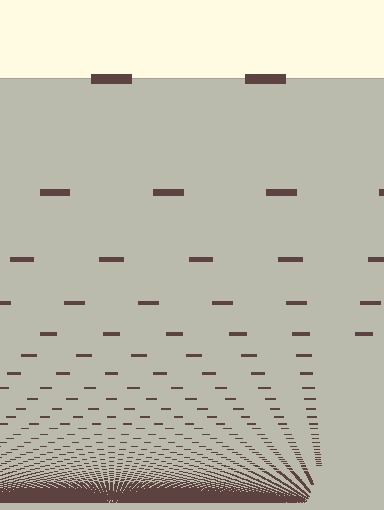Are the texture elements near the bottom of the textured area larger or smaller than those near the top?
Smaller. The gradient is inverted — elements near the bottom are smaller and denser.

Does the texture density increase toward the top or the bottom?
Density increases toward the bottom.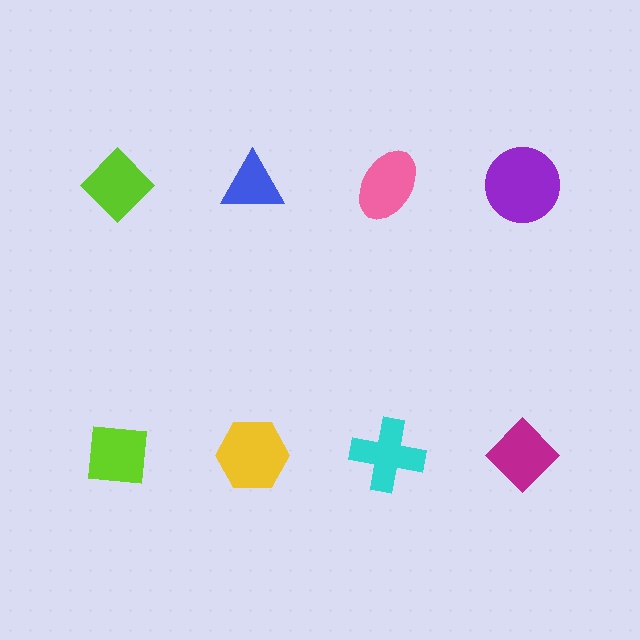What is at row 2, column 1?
A lime square.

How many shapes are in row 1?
4 shapes.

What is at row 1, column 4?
A purple circle.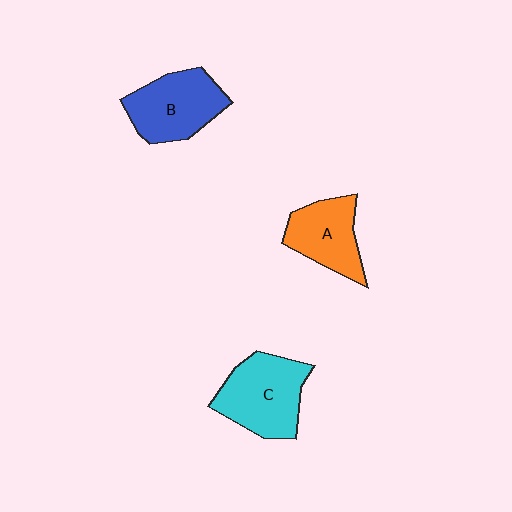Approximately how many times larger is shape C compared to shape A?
Approximately 1.3 times.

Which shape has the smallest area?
Shape A (orange).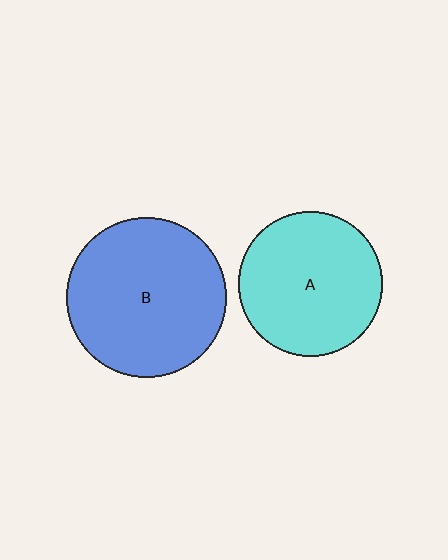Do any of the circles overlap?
No, none of the circles overlap.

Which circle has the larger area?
Circle B (blue).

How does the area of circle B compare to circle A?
Approximately 1.2 times.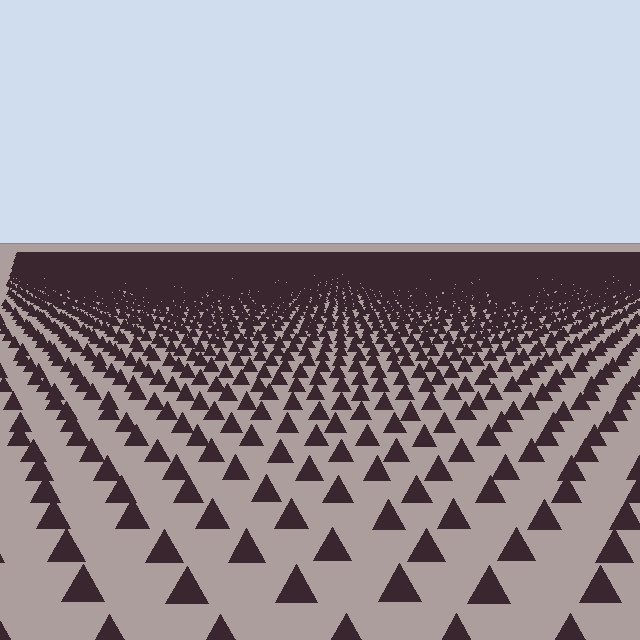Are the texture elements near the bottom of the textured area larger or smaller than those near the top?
Larger. Near the bottom, elements are closer to the viewer and appear at a bigger on-screen size.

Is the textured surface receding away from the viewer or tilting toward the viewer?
The surface is receding away from the viewer. Texture elements get smaller and denser toward the top.